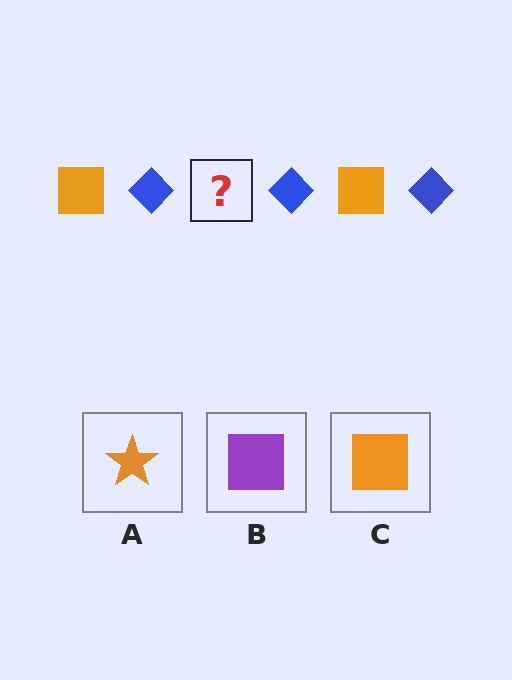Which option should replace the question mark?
Option C.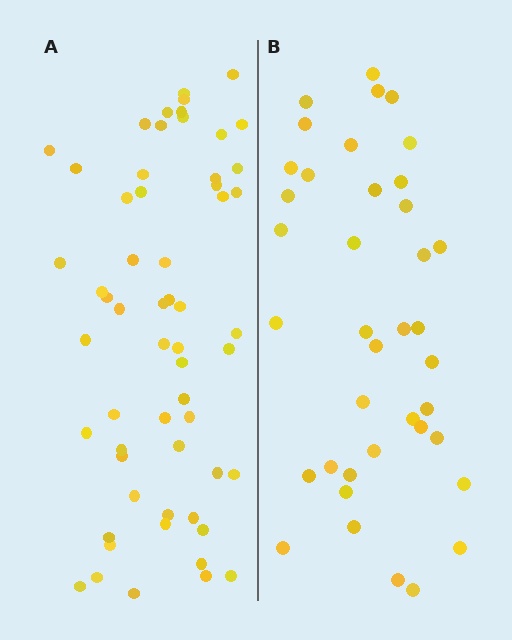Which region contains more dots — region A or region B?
Region A (the left region) has more dots.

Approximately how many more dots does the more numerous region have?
Region A has approximately 20 more dots than region B.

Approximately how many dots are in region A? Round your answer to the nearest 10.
About 60 dots. (The exact count is 58, which rounds to 60.)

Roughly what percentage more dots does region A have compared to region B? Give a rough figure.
About 50% more.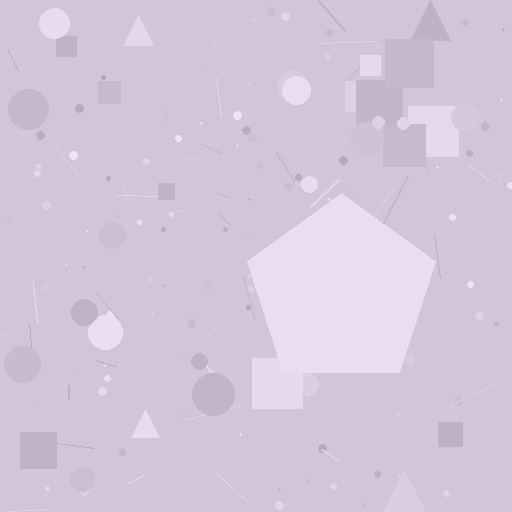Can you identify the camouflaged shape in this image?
The camouflaged shape is a pentagon.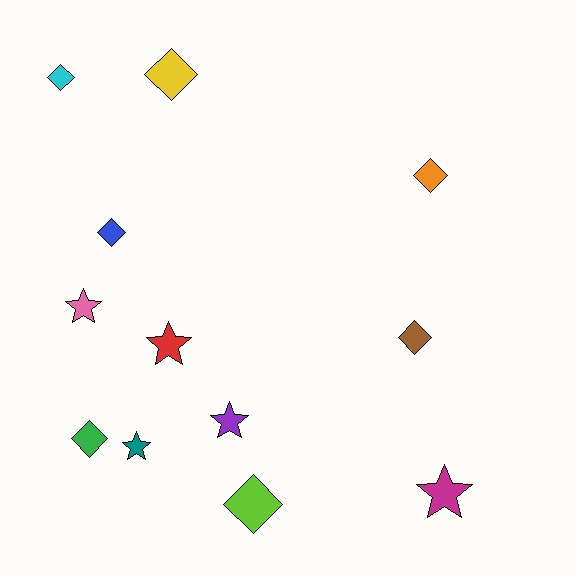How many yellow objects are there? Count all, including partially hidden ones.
There is 1 yellow object.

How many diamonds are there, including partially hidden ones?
There are 7 diamonds.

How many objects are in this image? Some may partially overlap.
There are 12 objects.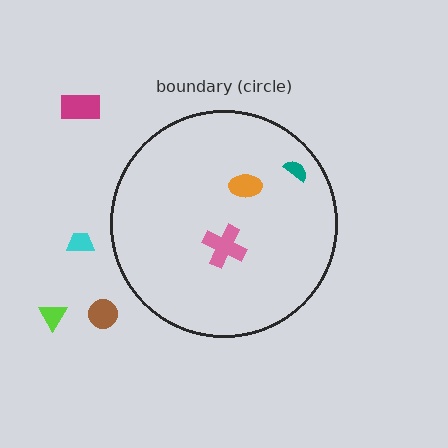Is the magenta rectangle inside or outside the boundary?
Outside.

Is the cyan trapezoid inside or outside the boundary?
Outside.